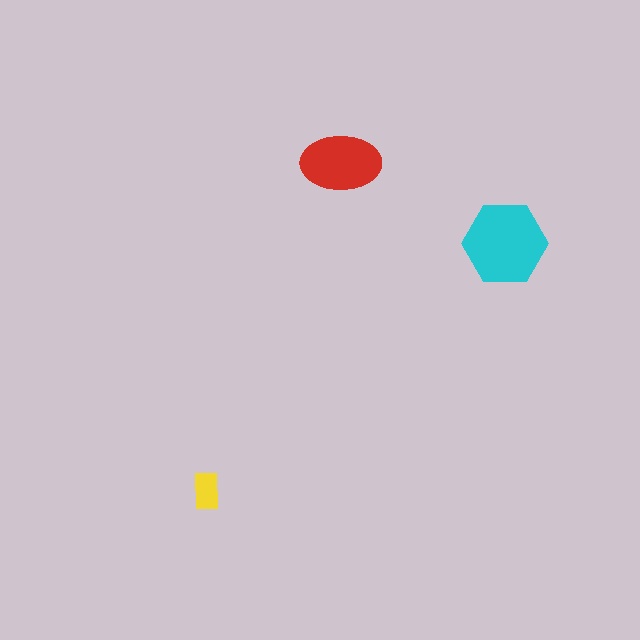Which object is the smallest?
The yellow rectangle.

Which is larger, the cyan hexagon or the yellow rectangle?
The cyan hexagon.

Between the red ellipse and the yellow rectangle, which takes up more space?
The red ellipse.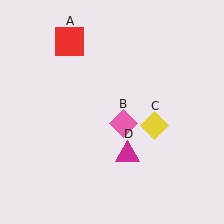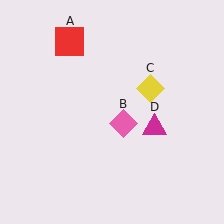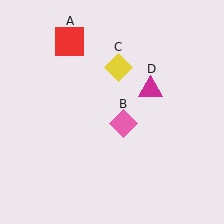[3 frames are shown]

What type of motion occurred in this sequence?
The yellow diamond (object C), magenta triangle (object D) rotated counterclockwise around the center of the scene.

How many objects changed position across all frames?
2 objects changed position: yellow diamond (object C), magenta triangle (object D).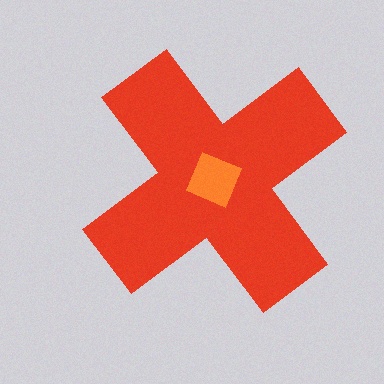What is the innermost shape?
The orange square.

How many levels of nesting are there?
2.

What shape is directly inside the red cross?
The orange square.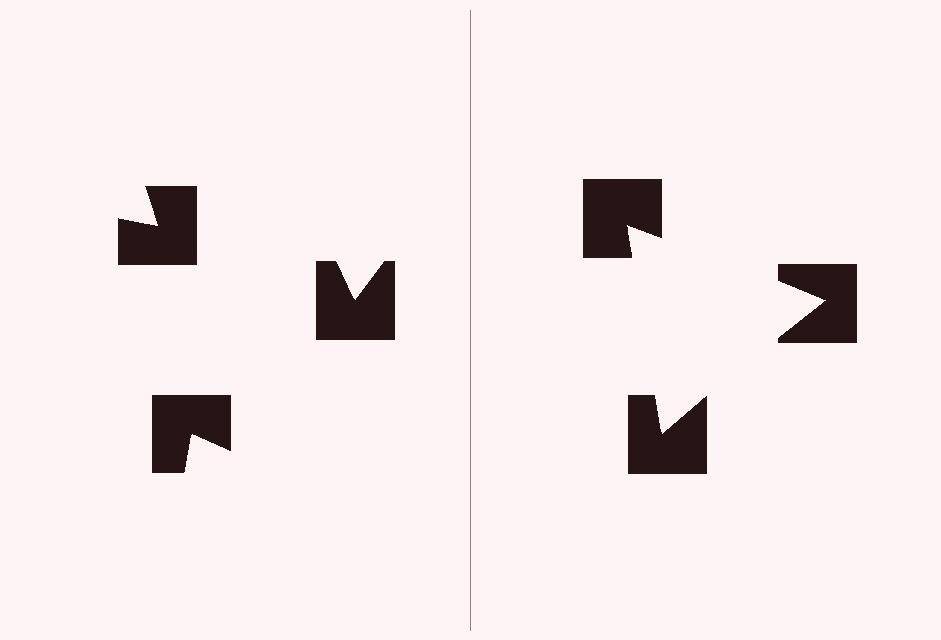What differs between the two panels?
The notched squares are positioned identically on both sides; only the wedge orientations differ. On the right they align to a triangle; on the left they are misaligned.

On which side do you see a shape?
An illusory triangle appears on the right side. On the left side the wedge cuts are rotated, so no coherent shape forms.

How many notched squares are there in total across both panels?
6 — 3 on each side.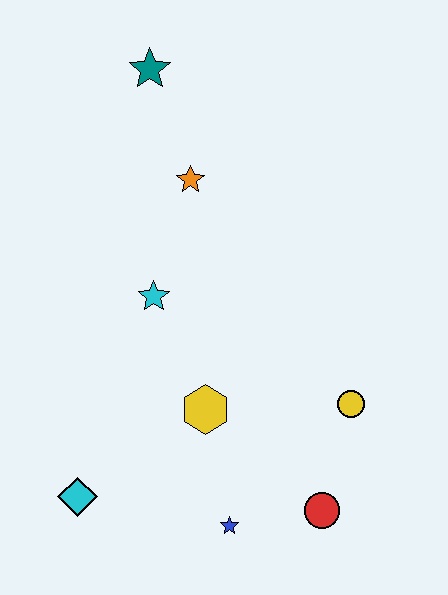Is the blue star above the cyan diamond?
No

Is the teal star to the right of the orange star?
No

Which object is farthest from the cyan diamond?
The teal star is farthest from the cyan diamond.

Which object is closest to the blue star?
The red circle is closest to the blue star.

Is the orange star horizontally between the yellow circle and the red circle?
No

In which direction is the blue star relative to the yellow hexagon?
The blue star is below the yellow hexagon.